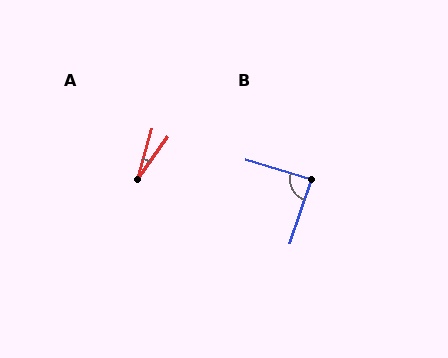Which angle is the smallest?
A, at approximately 20 degrees.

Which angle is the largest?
B, at approximately 88 degrees.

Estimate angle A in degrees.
Approximately 20 degrees.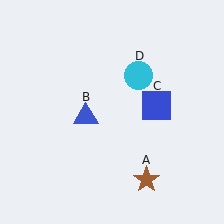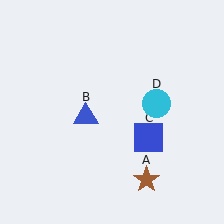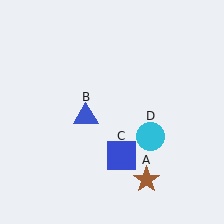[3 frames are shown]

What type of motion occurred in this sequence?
The blue square (object C), cyan circle (object D) rotated clockwise around the center of the scene.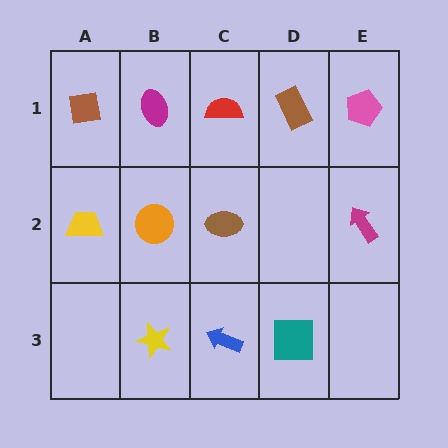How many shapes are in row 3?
3 shapes.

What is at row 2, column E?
A magenta arrow.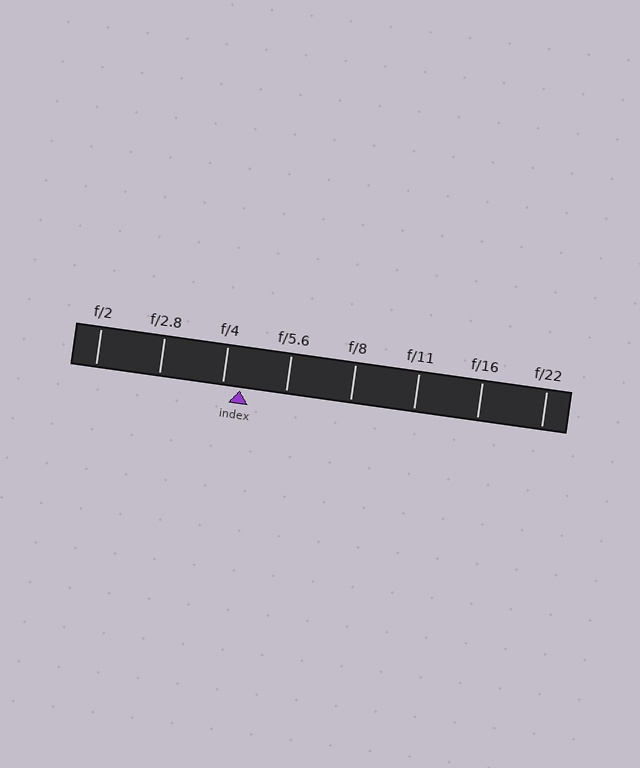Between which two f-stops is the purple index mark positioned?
The index mark is between f/4 and f/5.6.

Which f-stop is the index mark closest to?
The index mark is closest to f/4.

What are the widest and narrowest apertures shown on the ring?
The widest aperture shown is f/2 and the narrowest is f/22.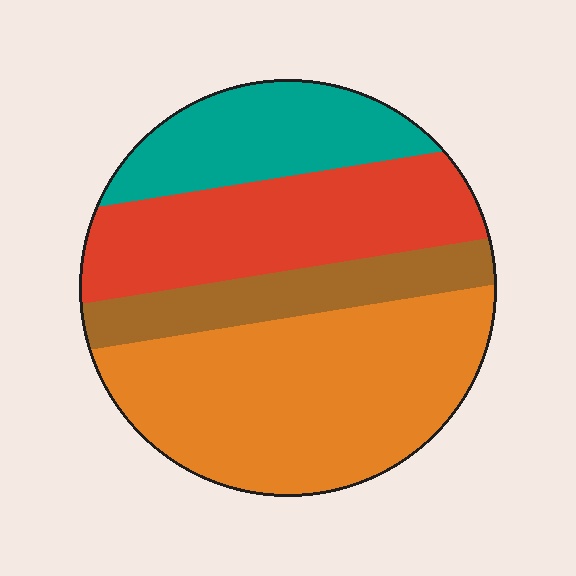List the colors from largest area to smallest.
From largest to smallest: orange, red, teal, brown.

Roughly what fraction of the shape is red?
Red covers around 25% of the shape.